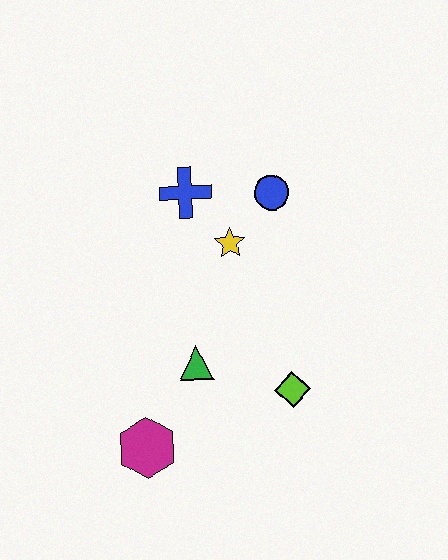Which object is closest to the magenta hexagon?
The green triangle is closest to the magenta hexagon.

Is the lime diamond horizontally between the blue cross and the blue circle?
No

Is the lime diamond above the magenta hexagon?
Yes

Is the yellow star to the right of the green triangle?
Yes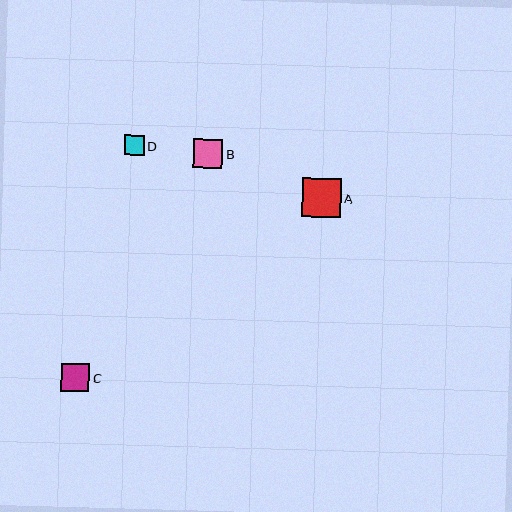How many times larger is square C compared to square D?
Square C is approximately 1.5 times the size of square D.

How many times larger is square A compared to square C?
Square A is approximately 1.4 times the size of square C.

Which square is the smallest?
Square D is the smallest with a size of approximately 19 pixels.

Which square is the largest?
Square A is the largest with a size of approximately 39 pixels.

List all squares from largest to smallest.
From largest to smallest: A, B, C, D.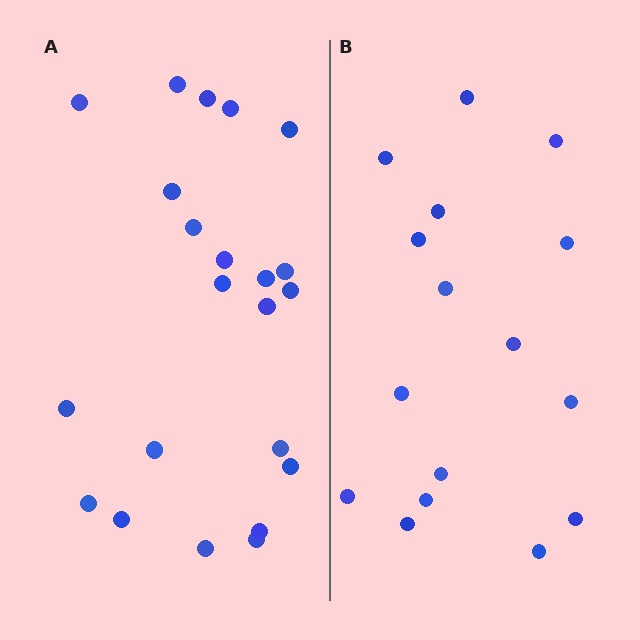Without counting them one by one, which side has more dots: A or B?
Region A (the left region) has more dots.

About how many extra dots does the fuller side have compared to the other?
Region A has about 6 more dots than region B.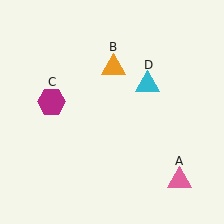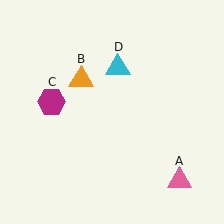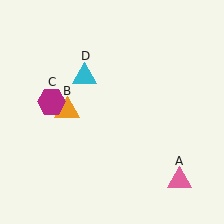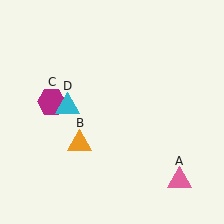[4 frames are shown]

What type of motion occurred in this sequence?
The orange triangle (object B), cyan triangle (object D) rotated counterclockwise around the center of the scene.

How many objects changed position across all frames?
2 objects changed position: orange triangle (object B), cyan triangle (object D).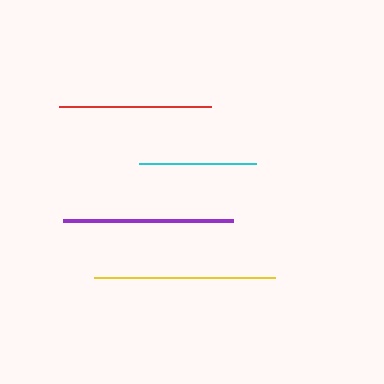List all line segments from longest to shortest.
From longest to shortest: yellow, purple, red, cyan.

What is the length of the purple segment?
The purple segment is approximately 169 pixels long.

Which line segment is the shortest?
The cyan line is the shortest at approximately 118 pixels.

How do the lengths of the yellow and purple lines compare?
The yellow and purple lines are approximately the same length.